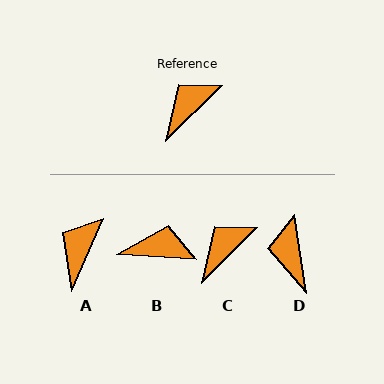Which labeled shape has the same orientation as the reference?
C.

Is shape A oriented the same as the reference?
No, it is off by about 22 degrees.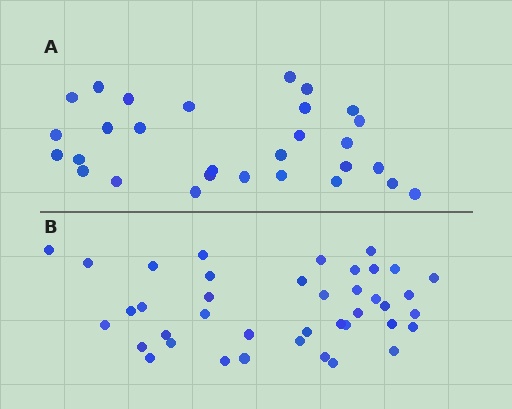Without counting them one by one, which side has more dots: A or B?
Region B (the bottom region) has more dots.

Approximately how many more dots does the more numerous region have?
Region B has roughly 12 or so more dots than region A.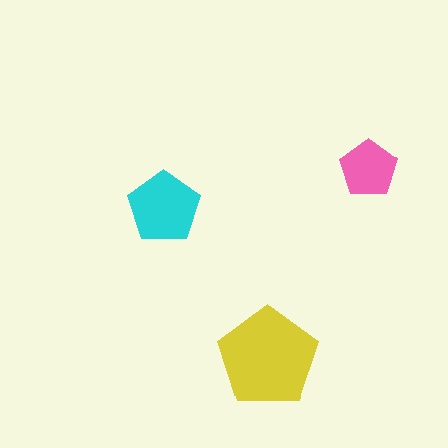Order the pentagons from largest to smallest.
the yellow one, the cyan one, the pink one.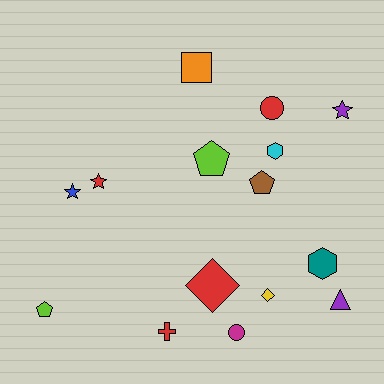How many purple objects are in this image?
There are 2 purple objects.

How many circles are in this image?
There are 2 circles.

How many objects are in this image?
There are 15 objects.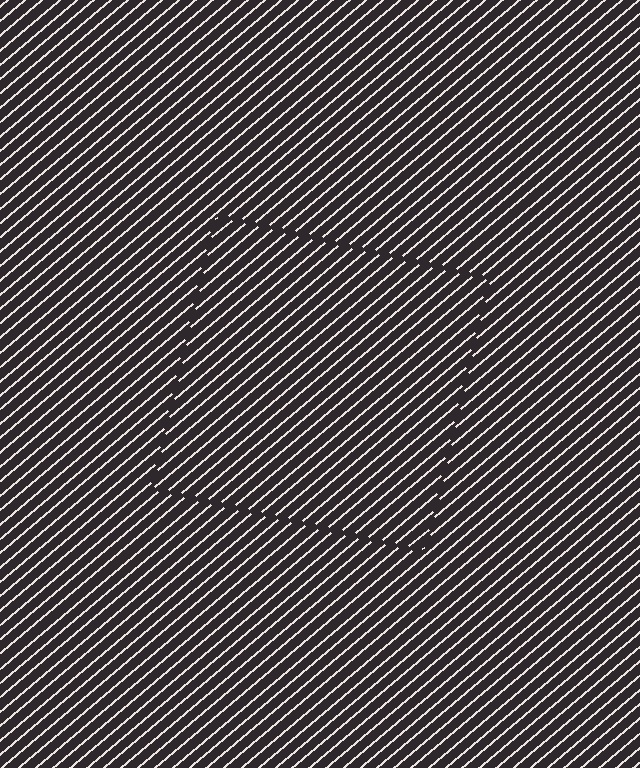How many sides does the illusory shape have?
4 sides — the line-ends trace a square.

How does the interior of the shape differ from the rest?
The interior of the shape contains the same grating, shifted by half a period — the contour is defined by the phase discontinuity where line-ends from the inner and outer gratings abut.